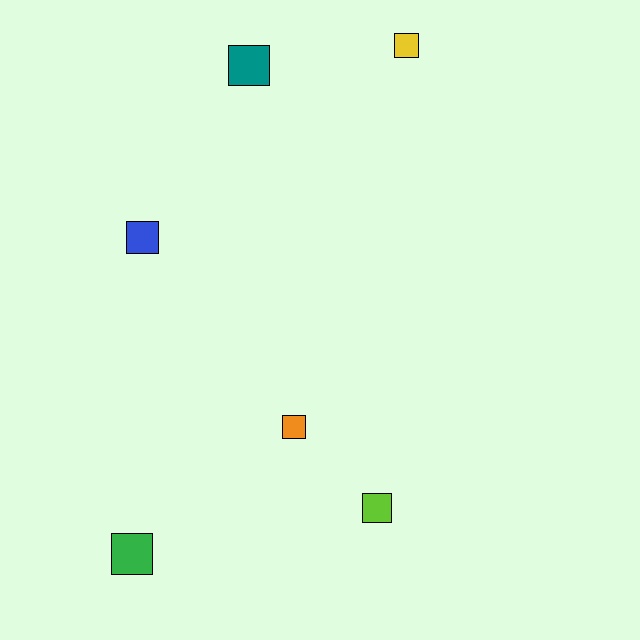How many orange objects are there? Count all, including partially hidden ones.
There is 1 orange object.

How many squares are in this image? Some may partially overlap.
There are 6 squares.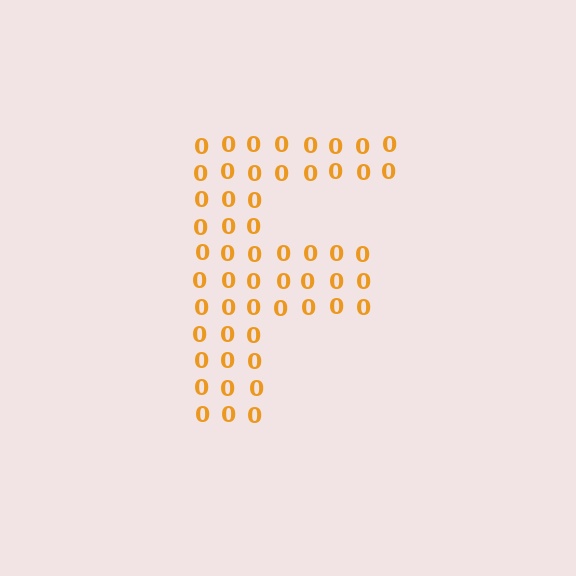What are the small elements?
The small elements are digit 0's.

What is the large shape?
The large shape is the letter F.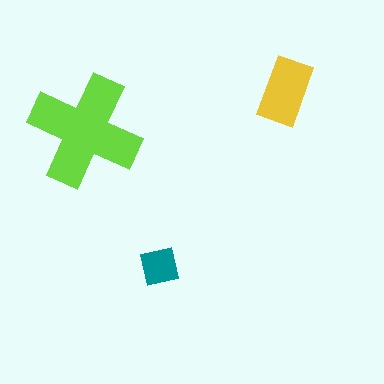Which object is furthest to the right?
The yellow rectangle is rightmost.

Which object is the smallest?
The teal square.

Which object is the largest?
The lime cross.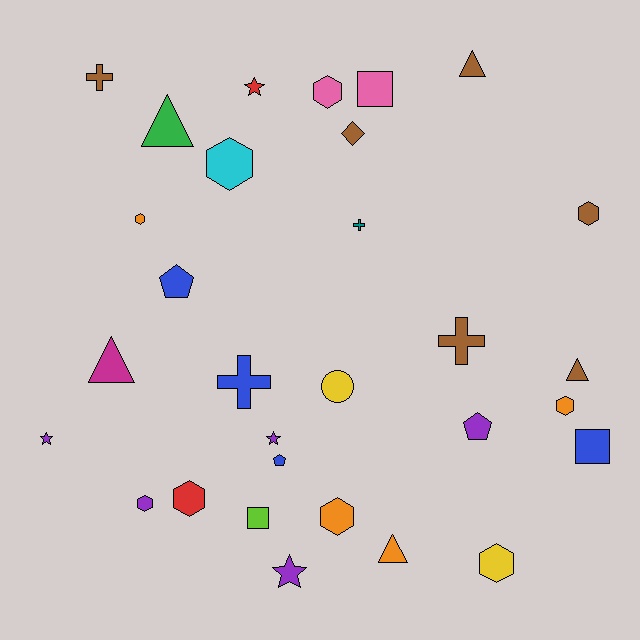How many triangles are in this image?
There are 5 triangles.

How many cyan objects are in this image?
There is 1 cyan object.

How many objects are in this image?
There are 30 objects.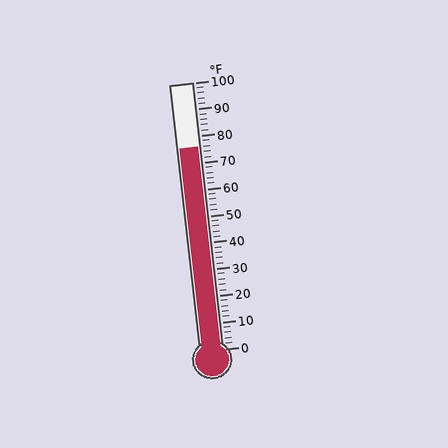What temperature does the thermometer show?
The thermometer shows approximately 76°F.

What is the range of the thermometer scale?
The thermometer scale ranges from 0°F to 100°F.